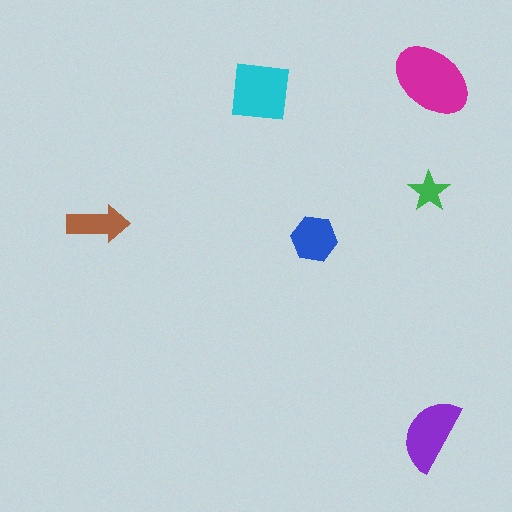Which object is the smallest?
The green star.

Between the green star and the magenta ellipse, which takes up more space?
The magenta ellipse.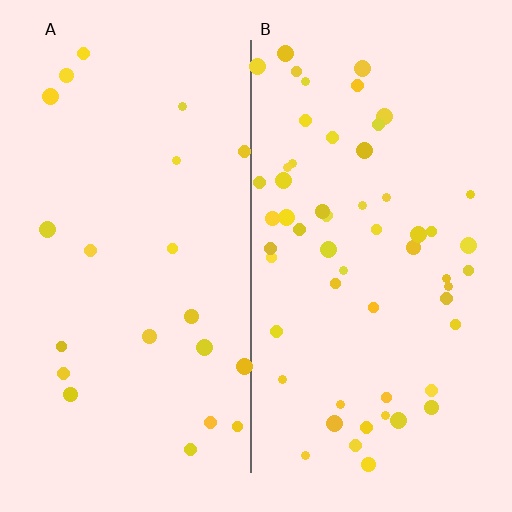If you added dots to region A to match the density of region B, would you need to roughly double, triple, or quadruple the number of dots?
Approximately triple.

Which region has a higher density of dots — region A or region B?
B (the right).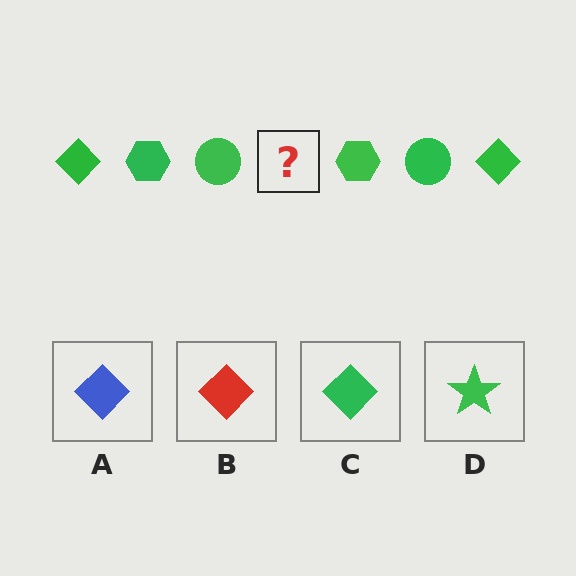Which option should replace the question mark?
Option C.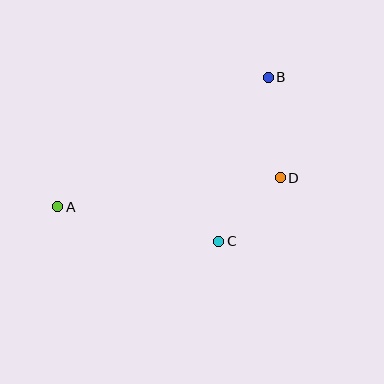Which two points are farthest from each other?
Points A and B are farthest from each other.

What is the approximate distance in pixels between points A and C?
The distance between A and C is approximately 164 pixels.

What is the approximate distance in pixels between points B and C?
The distance between B and C is approximately 171 pixels.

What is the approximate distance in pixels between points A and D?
The distance between A and D is approximately 224 pixels.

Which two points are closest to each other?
Points C and D are closest to each other.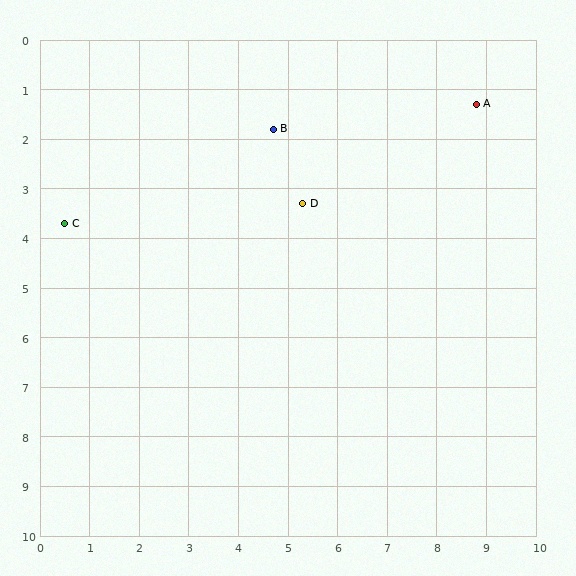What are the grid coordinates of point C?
Point C is at approximately (0.5, 3.7).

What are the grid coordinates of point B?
Point B is at approximately (4.7, 1.8).